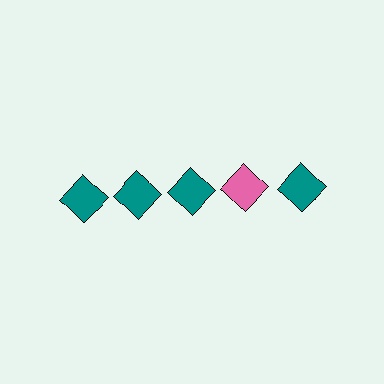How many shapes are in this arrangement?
There are 5 shapes arranged in a grid pattern.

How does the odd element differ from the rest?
It has a different color: pink instead of teal.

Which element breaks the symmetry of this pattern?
The pink diamond in the top row, second from right column breaks the symmetry. All other shapes are teal diamonds.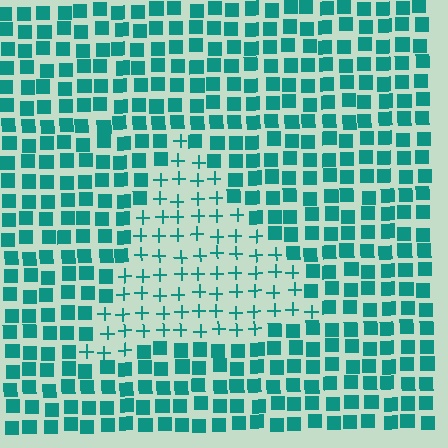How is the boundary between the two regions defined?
The boundary is defined by a change in element shape: plus signs inside vs. squares outside. All elements share the same color and spacing.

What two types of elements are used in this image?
The image uses plus signs inside the triangle region and squares outside it.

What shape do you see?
I see a triangle.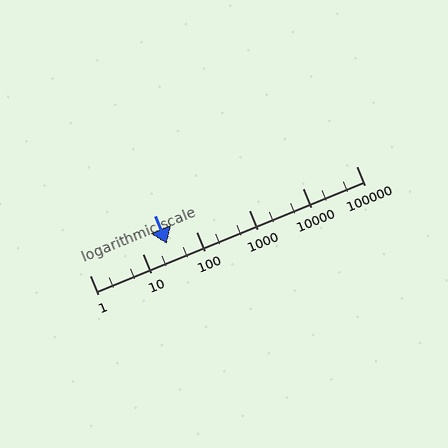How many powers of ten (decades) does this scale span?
The scale spans 5 decades, from 1 to 100000.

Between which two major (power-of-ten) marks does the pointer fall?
The pointer is between 10 and 100.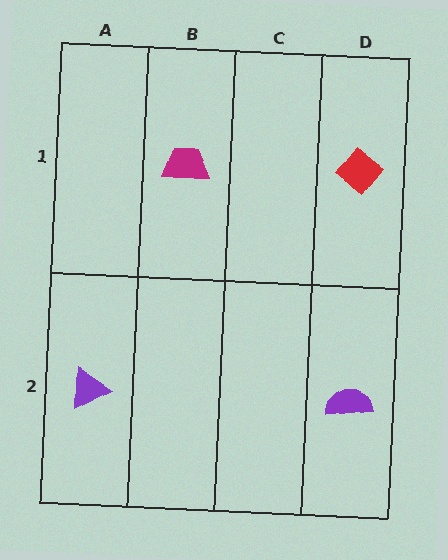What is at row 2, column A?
A purple triangle.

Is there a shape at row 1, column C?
No, that cell is empty.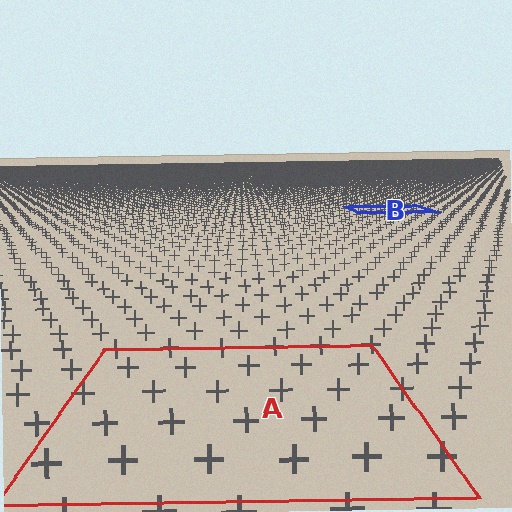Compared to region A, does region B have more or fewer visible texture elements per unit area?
Region B has more texture elements per unit area — they are packed more densely because it is farther away.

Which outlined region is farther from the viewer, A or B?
Region B is farther from the viewer — the texture elements inside it appear smaller and more densely packed.